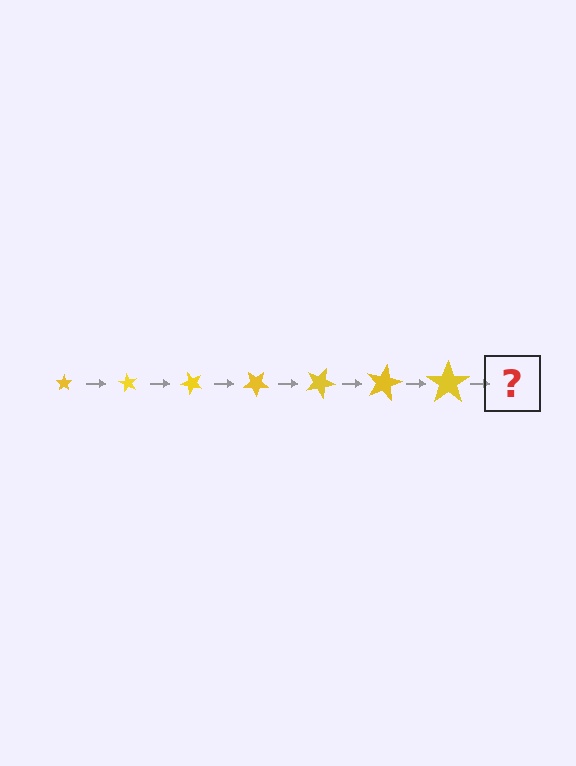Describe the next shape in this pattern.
It should be a star, larger than the previous one and rotated 420 degrees from the start.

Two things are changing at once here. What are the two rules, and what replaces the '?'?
The two rules are that the star grows larger each step and it rotates 60 degrees each step. The '?' should be a star, larger than the previous one and rotated 420 degrees from the start.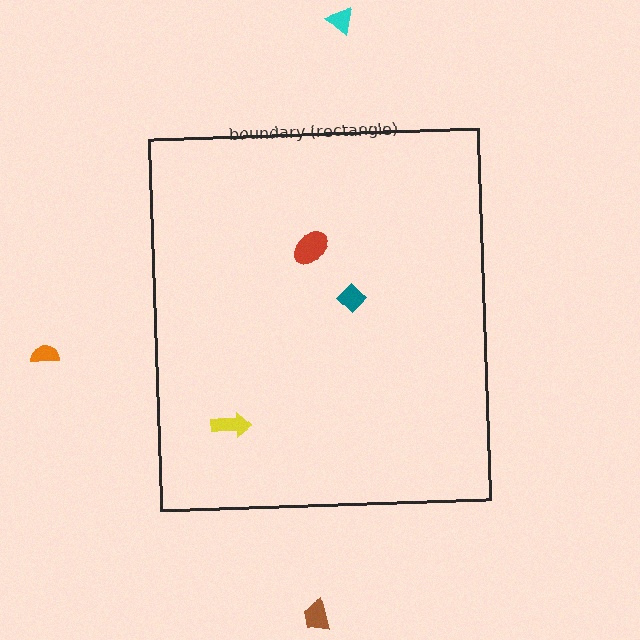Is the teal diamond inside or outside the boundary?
Inside.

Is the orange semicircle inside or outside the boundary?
Outside.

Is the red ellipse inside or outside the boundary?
Inside.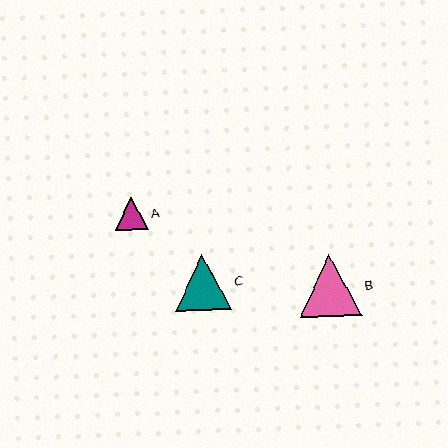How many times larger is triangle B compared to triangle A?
Triangle B is approximately 1.9 times the size of triangle A.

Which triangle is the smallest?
Triangle A is the smallest with a size of approximately 33 pixels.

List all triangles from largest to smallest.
From largest to smallest: B, C, A.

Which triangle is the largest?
Triangle B is the largest with a size of approximately 63 pixels.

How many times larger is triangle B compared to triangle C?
Triangle B is approximately 1.1 times the size of triangle C.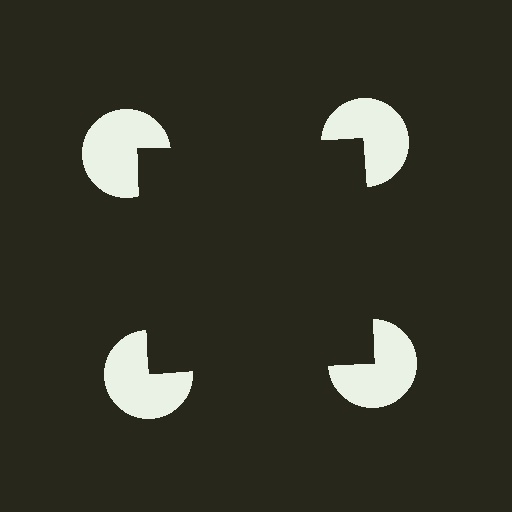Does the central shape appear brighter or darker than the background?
It typically appears slightly darker than the background, even though no actual brightness change is drawn.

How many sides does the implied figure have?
4 sides.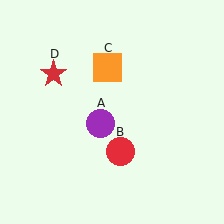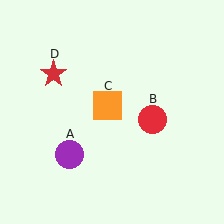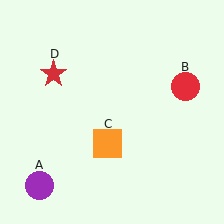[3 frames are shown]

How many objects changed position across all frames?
3 objects changed position: purple circle (object A), red circle (object B), orange square (object C).